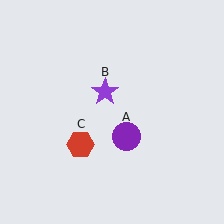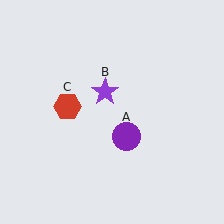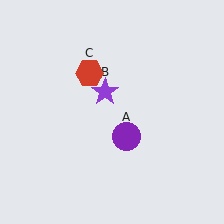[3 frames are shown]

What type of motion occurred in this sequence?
The red hexagon (object C) rotated clockwise around the center of the scene.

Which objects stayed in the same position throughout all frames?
Purple circle (object A) and purple star (object B) remained stationary.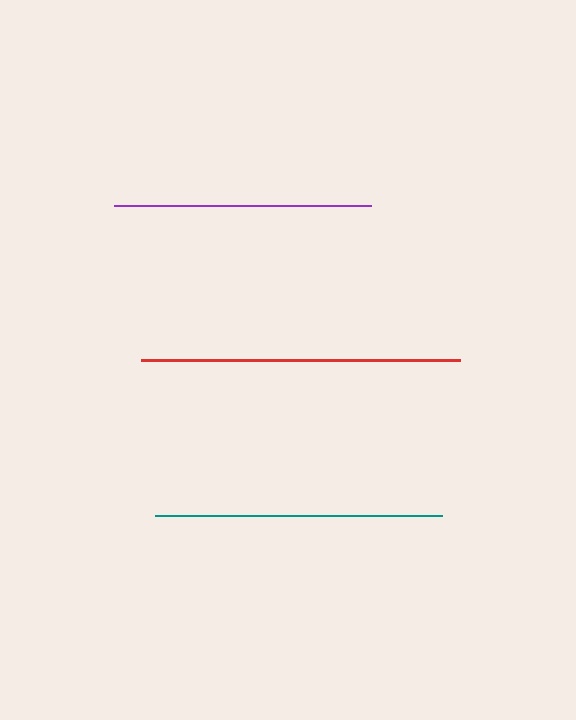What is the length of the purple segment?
The purple segment is approximately 257 pixels long.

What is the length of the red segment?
The red segment is approximately 319 pixels long.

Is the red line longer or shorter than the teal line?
The red line is longer than the teal line.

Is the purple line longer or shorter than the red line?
The red line is longer than the purple line.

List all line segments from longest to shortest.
From longest to shortest: red, teal, purple.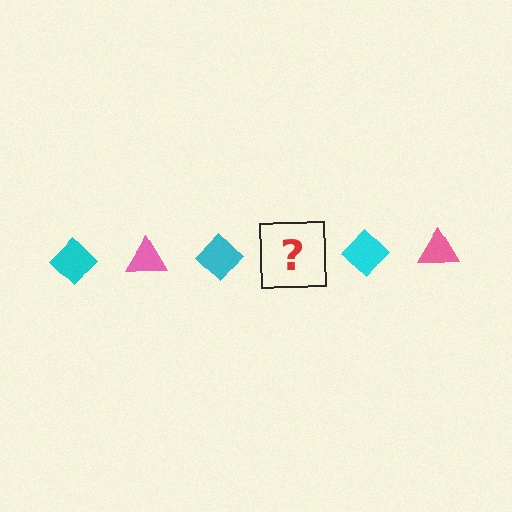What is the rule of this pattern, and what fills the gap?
The rule is that the pattern alternates between cyan diamond and pink triangle. The gap should be filled with a pink triangle.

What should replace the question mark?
The question mark should be replaced with a pink triangle.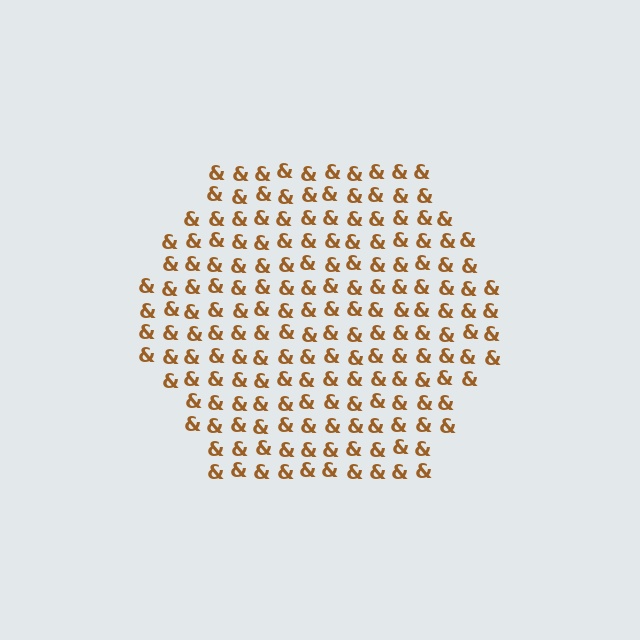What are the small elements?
The small elements are ampersands.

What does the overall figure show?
The overall figure shows a hexagon.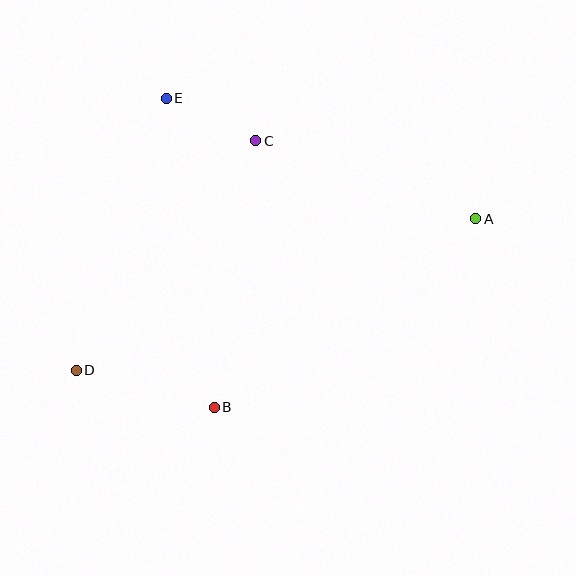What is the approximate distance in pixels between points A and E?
The distance between A and E is approximately 332 pixels.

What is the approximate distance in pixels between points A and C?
The distance between A and C is approximately 234 pixels.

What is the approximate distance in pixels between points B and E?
The distance between B and E is approximately 313 pixels.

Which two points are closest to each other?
Points C and E are closest to each other.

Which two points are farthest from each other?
Points A and D are farthest from each other.